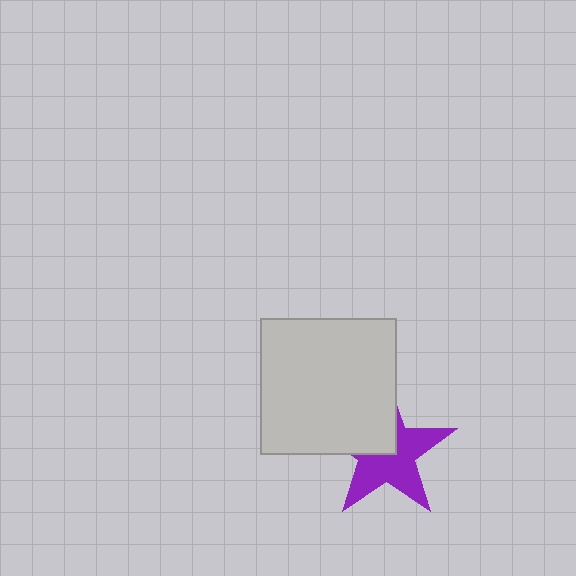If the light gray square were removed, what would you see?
You would see the complete purple star.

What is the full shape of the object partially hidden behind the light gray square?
The partially hidden object is a purple star.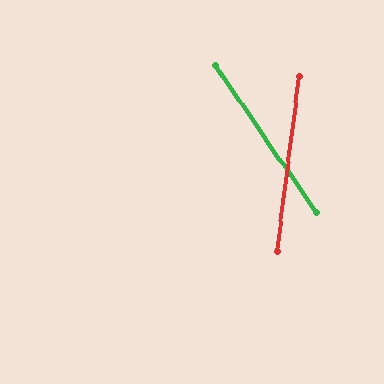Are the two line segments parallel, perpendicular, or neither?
Neither parallel nor perpendicular — they differ by about 41°.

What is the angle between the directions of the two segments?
Approximately 41 degrees.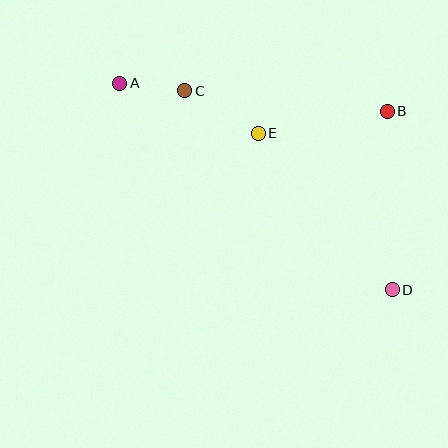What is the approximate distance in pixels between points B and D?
The distance between B and D is approximately 178 pixels.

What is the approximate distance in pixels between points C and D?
The distance between C and D is approximately 288 pixels.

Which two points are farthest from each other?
Points A and D are farthest from each other.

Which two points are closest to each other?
Points A and C are closest to each other.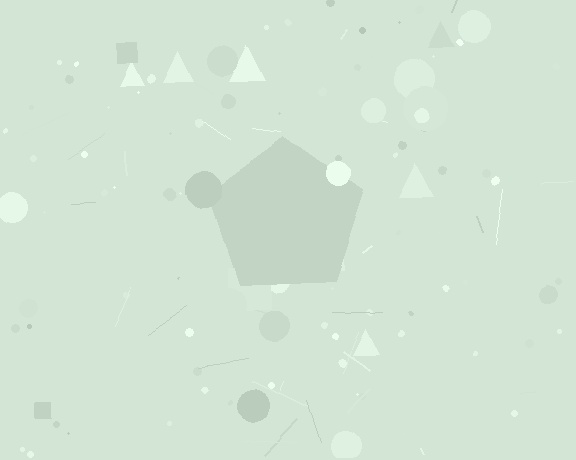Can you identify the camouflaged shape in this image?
The camouflaged shape is a pentagon.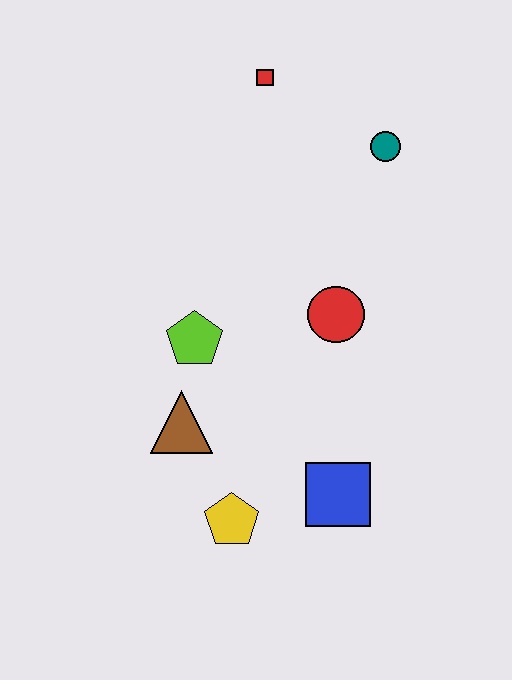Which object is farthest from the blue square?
The red square is farthest from the blue square.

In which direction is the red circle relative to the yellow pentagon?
The red circle is above the yellow pentagon.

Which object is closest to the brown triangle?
The lime pentagon is closest to the brown triangle.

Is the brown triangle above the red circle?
No